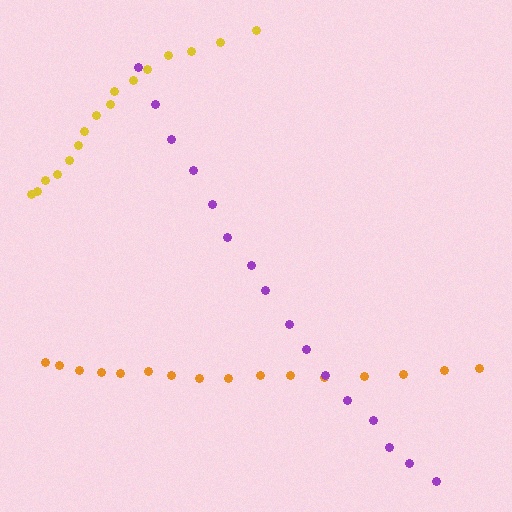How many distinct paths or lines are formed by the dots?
There are 3 distinct paths.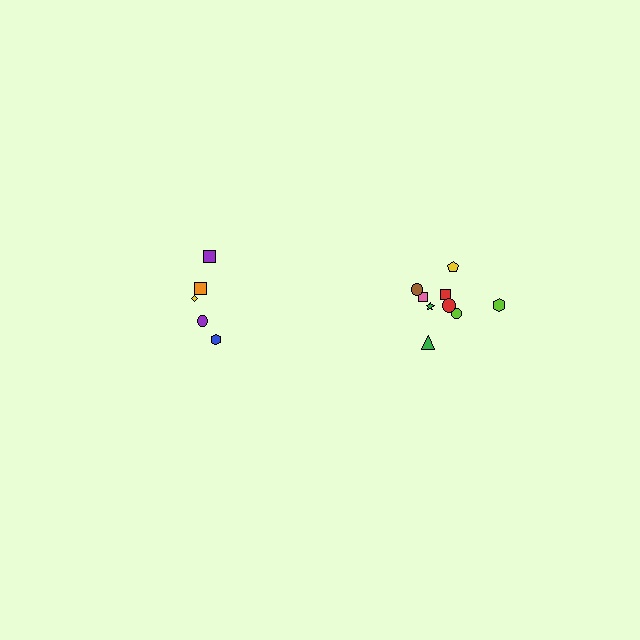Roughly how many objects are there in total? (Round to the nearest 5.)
Roughly 15 objects in total.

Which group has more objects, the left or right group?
The right group.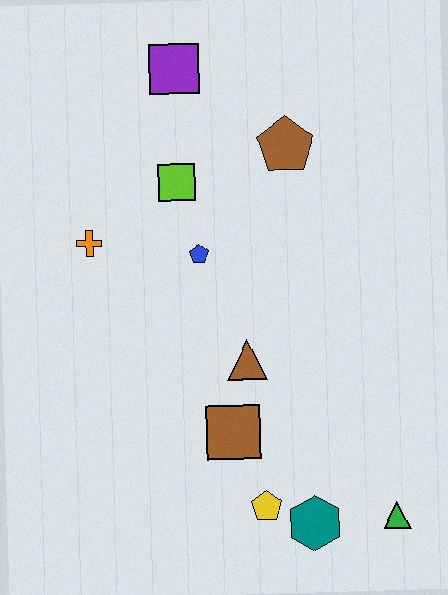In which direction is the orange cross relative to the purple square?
The orange cross is below the purple square.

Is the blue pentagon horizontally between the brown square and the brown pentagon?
No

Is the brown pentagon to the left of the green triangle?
Yes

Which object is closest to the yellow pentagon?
The teal hexagon is closest to the yellow pentagon.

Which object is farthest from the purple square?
The green triangle is farthest from the purple square.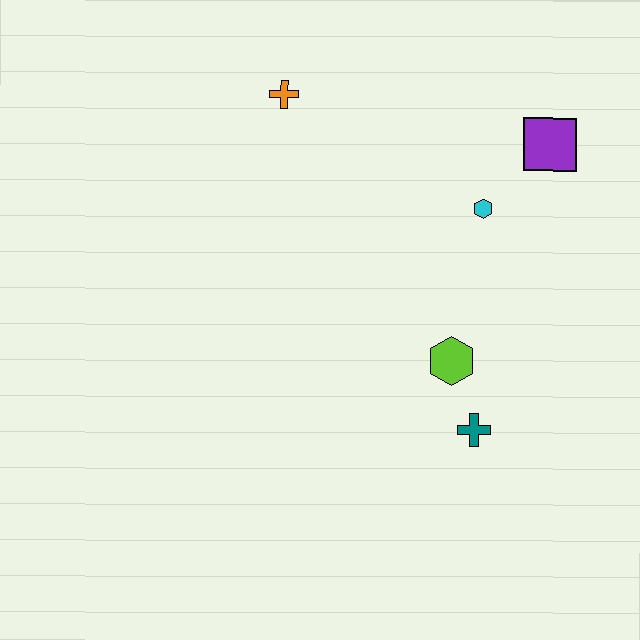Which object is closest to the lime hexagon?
The teal cross is closest to the lime hexagon.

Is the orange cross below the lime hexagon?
No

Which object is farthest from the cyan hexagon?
The orange cross is farthest from the cyan hexagon.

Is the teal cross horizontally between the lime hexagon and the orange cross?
No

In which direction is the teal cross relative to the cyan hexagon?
The teal cross is below the cyan hexagon.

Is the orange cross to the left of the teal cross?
Yes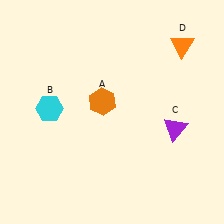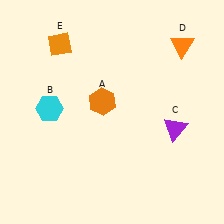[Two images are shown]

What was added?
An orange diamond (E) was added in Image 2.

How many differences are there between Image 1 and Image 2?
There is 1 difference between the two images.